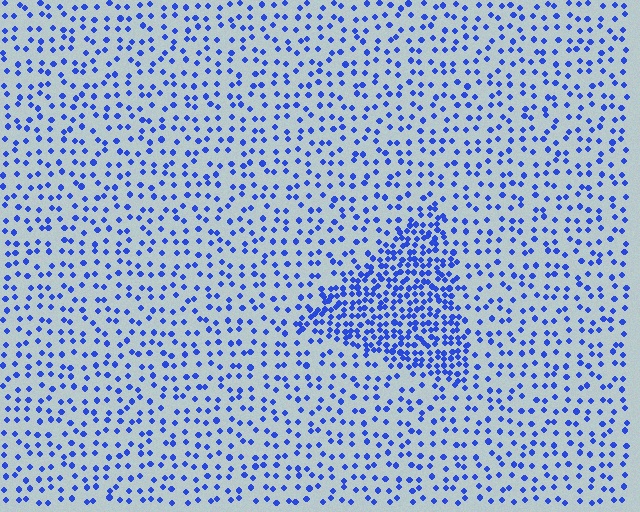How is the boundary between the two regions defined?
The boundary is defined by a change in element density (approximately 2.5x ratio). All elements are the same color, size, and shape.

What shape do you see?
I see a triangle.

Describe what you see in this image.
The image contains small blue elements arranged at two different densities. A triangle-shaped region is visible where the elements are more densely packed than the surrounding area.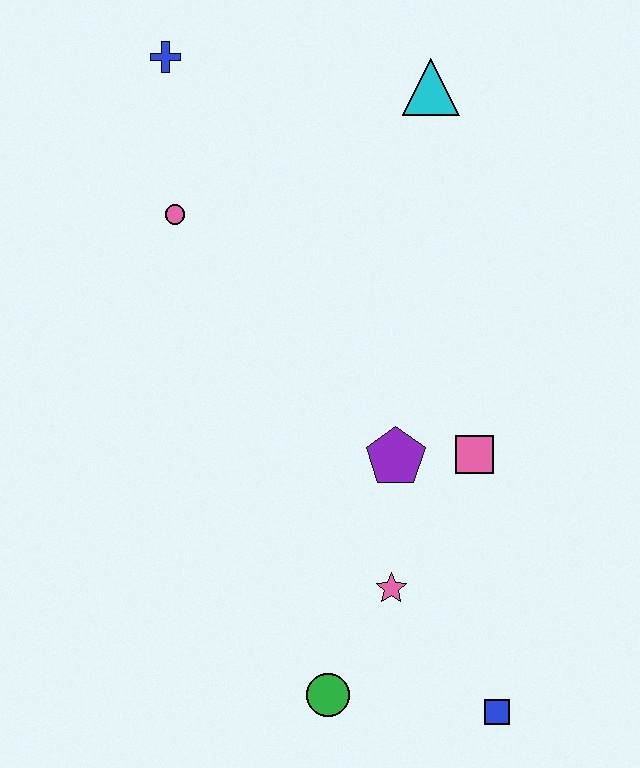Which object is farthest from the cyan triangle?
The blue square is farthest from the cyan triangle.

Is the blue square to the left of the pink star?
No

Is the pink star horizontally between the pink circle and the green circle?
No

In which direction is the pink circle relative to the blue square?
The pink circle is above the blue square.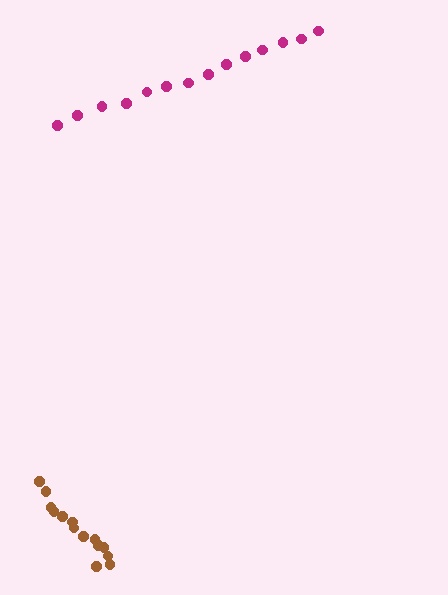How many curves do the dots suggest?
There are 2 distinct paths.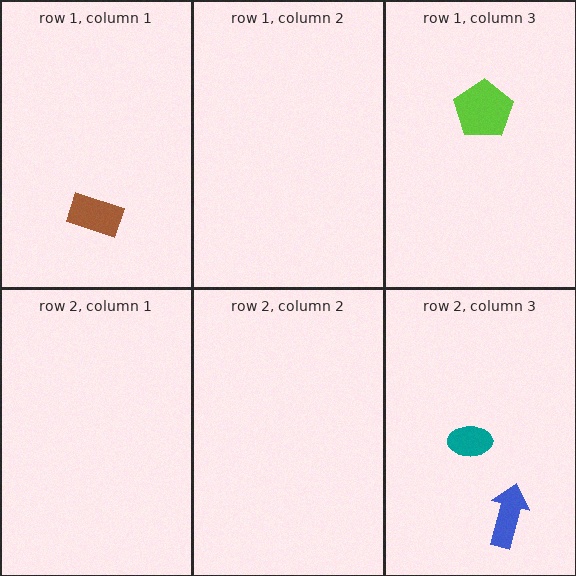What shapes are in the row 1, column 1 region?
The brown rectangle.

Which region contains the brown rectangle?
The row 1, column 1 region.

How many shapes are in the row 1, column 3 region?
1.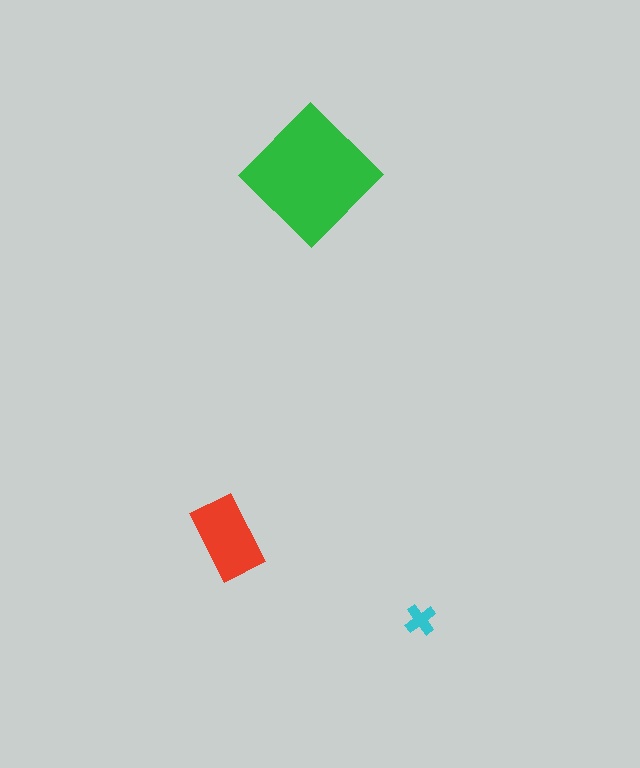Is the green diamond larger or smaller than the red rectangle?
Larger.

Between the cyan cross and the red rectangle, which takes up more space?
The red rectangle.